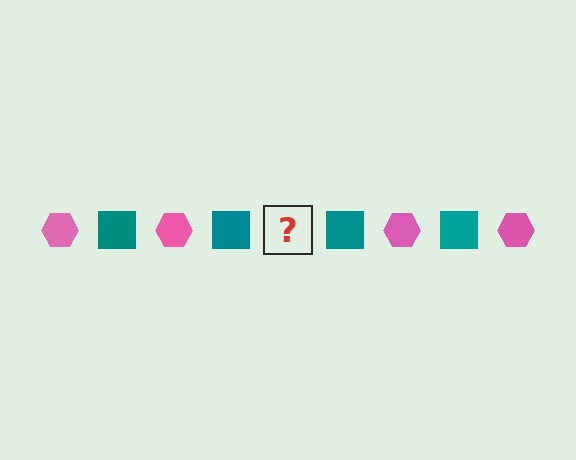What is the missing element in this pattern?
The missing element is a pink hexagon.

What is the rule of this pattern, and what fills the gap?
The rule is that the pattern alternates between pink hexagon and teal square. The gap should be filled with a pink hexagon.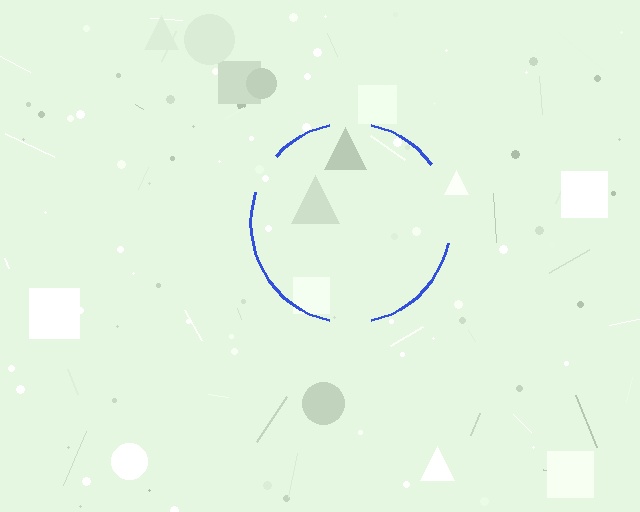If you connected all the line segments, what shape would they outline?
They would outline a circle.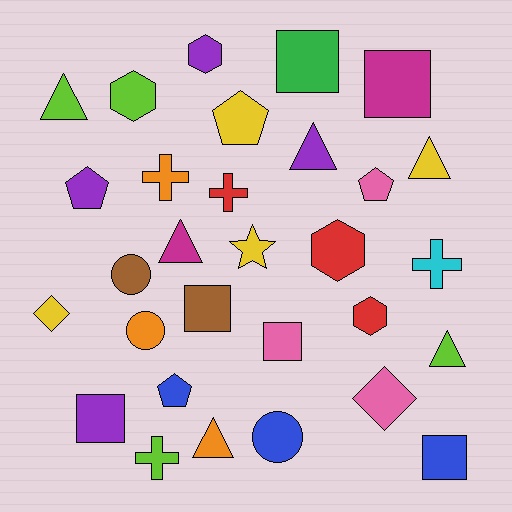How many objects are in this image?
There are 30 objects.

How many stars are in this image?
There is 1 star.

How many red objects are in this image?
There are 3 red objects.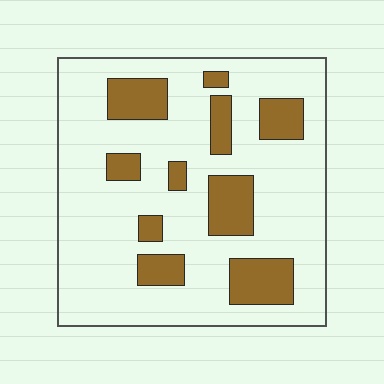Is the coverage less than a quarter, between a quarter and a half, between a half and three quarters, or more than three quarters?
Less than a quarter.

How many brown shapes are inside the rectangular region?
10.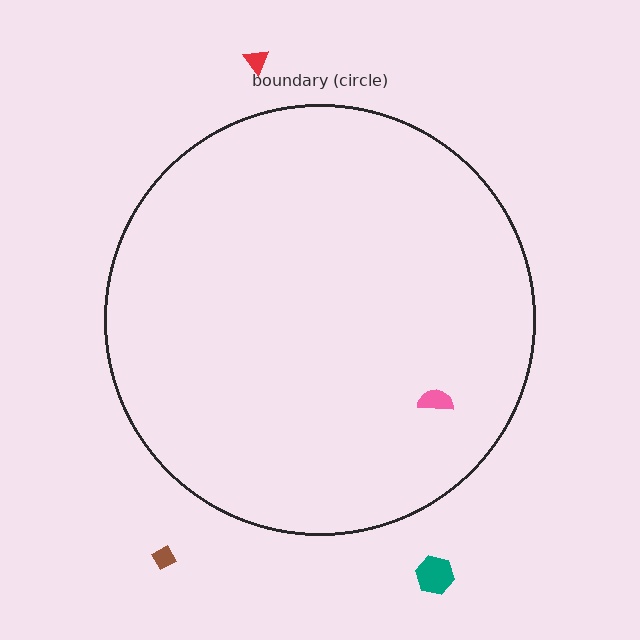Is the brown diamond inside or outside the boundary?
Outside.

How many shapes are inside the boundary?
1 inside, 3 outside.